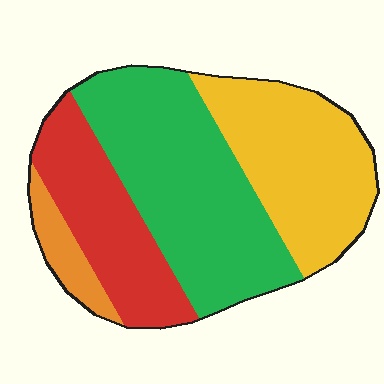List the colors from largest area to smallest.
From largest to smallest: green, yellow, red, orange.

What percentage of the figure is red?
Red takes up about one quarter (1/4) of the figure.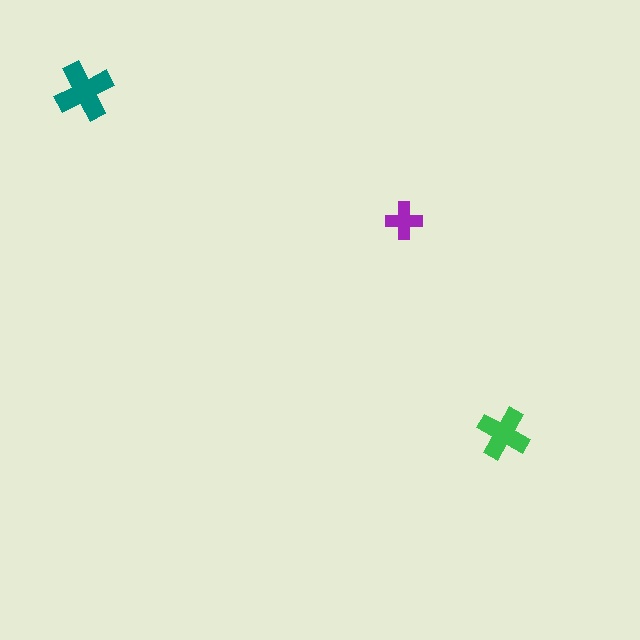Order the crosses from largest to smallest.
the teal one, the green one, the purple one.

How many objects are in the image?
There are 3 objects in the image.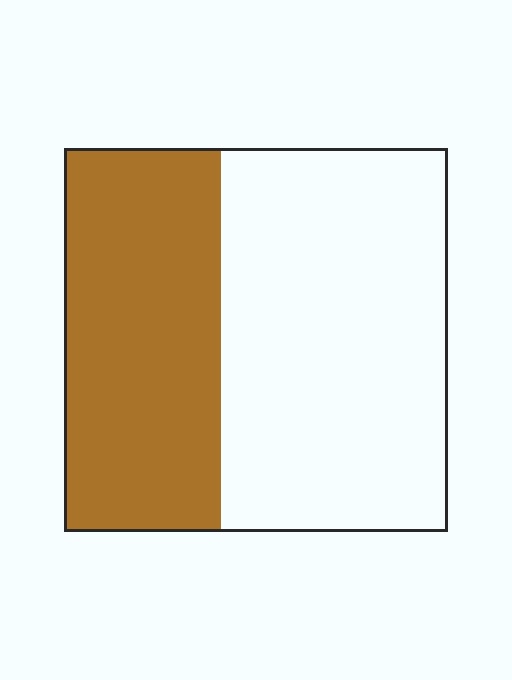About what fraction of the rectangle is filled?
About two fifths (2/5).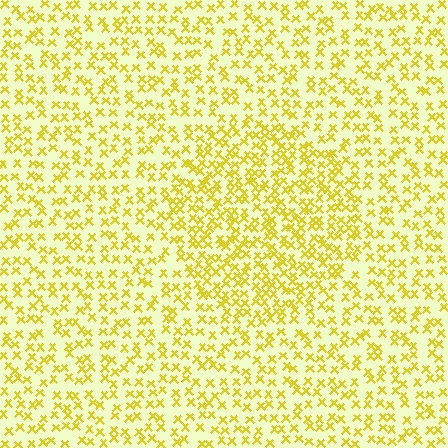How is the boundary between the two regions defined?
The boundary is defined by a change in element density (approximately 1.7x ratio). All elements are the same color, size, and shape.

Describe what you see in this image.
The image contains small yellow elements arranged at two different densities. A circle-shaped region is visible where the elements are more densely packed than the surrounding area.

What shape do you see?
I see a circle.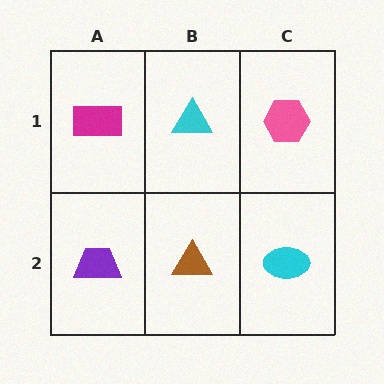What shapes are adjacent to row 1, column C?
A cyan ellipse (row 2, column C), a cyan triangle (row 1, column B).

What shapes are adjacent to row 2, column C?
A pink hexagon (row 1, column C), a brown triangle (row 2, column B).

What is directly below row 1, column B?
A brown triangle.